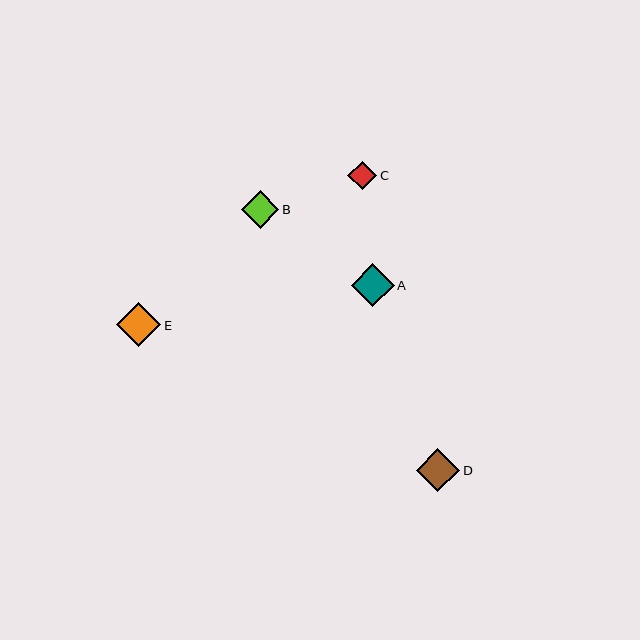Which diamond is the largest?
Diamond E is the largest with a size of approximately 44 pixels.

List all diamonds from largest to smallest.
From largest to smallest: E, D, A, B, C.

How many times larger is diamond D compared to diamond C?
Diamond D is approximately 1.5 times the size of diamond C.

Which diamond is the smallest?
Diamond C is the smallest with a size of approximately 29 pixels.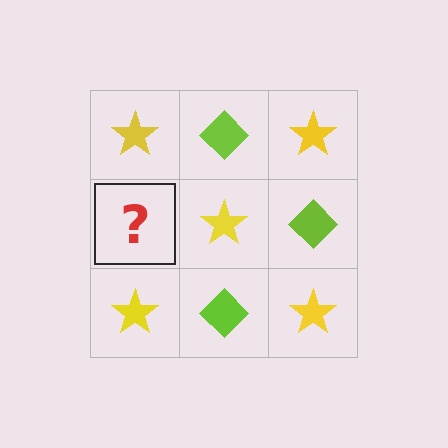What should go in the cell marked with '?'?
The missing cell should contain a lime diamond.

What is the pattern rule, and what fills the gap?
The rule is that it alternates yellow star and lime diamond in a checkerboard pattern. The gap should be filled with a lime diamond.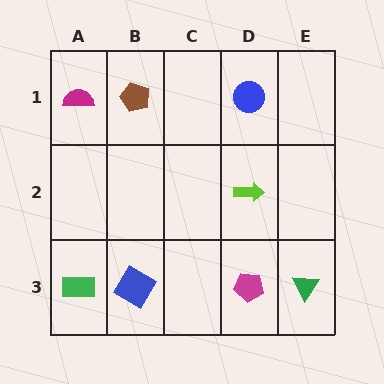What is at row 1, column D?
A blue circle.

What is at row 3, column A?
A green rectangle.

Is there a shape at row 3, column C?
No, that cell is empty.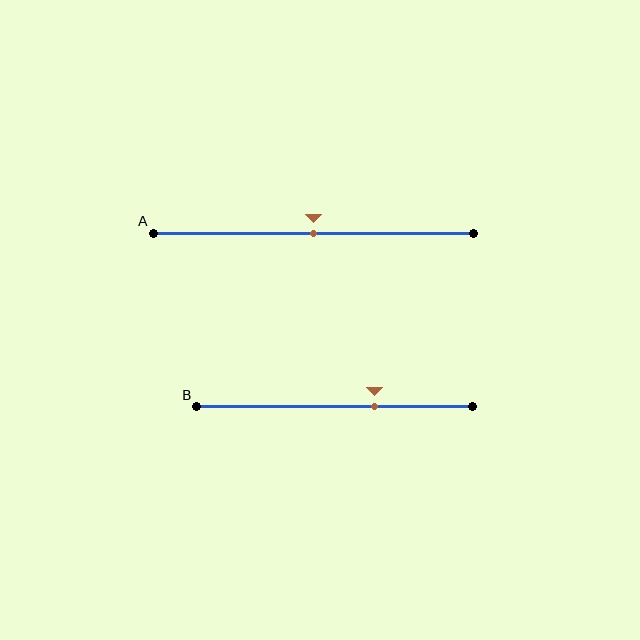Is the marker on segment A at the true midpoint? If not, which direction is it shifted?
Yes, the marker on segment A is at the true midpoint.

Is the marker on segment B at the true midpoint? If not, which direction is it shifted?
No, the marker on segment B is shifted to the right by about 14% of the segment length.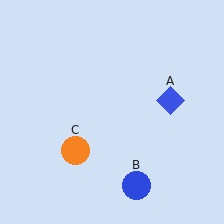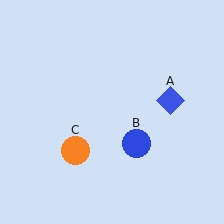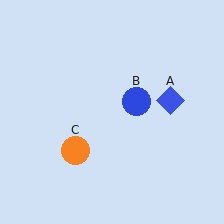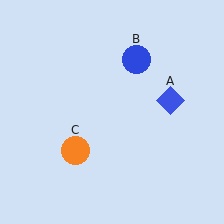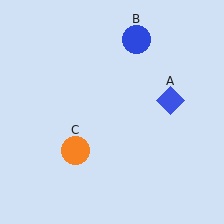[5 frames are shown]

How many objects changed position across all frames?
1 object changed position: blue circle (object B).